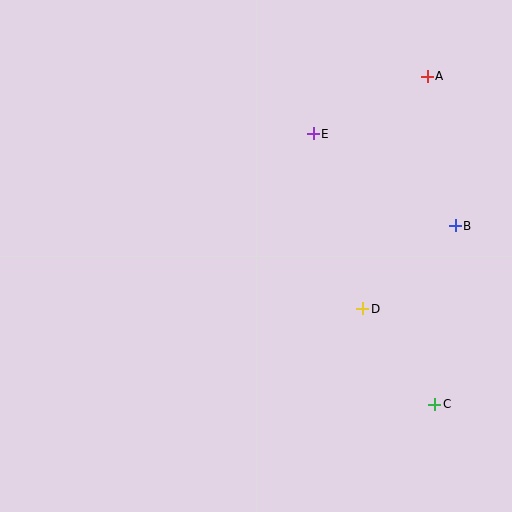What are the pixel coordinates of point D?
Point D is at (363, 309).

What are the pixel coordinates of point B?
Point B is at (455, 226).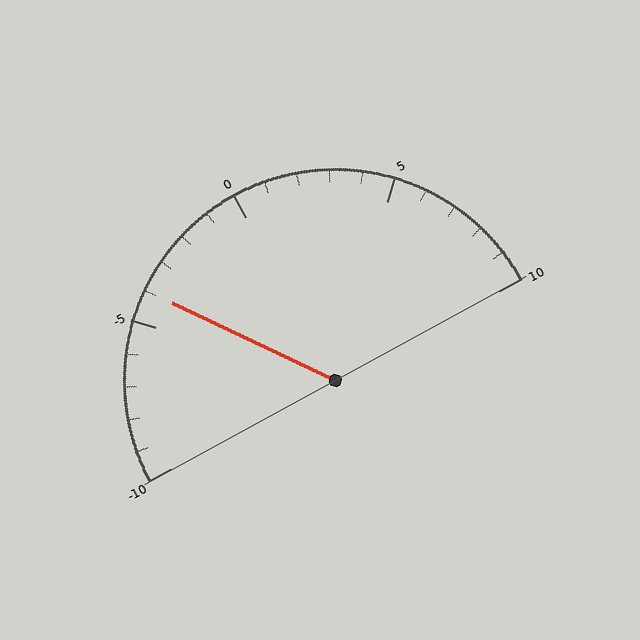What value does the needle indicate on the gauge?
The needle indicates approximately -4.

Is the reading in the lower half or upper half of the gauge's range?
The reading is in the lower half of the range (-10 to 10).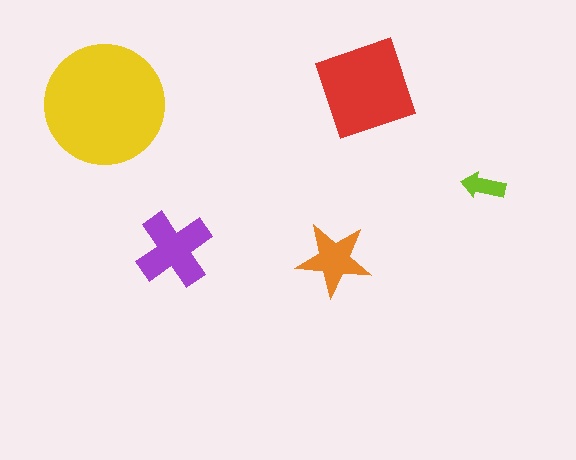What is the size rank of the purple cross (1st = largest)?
3rd.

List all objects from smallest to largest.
The lime arrow, the orange star, the purple cross, the red square, the yellow circle.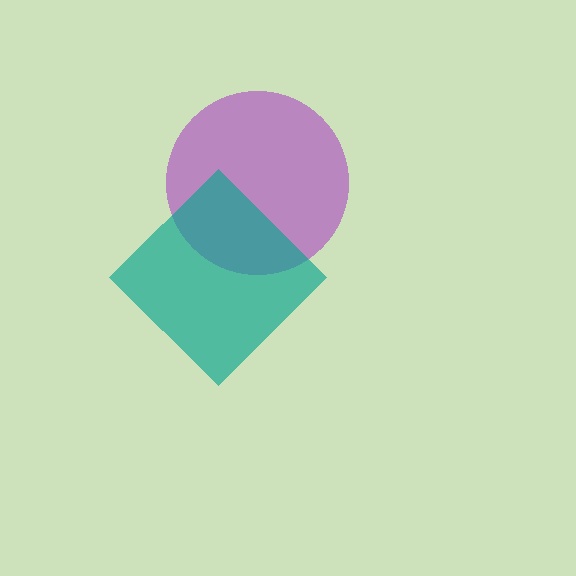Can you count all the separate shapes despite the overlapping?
Yes, there are 2 separate shapes.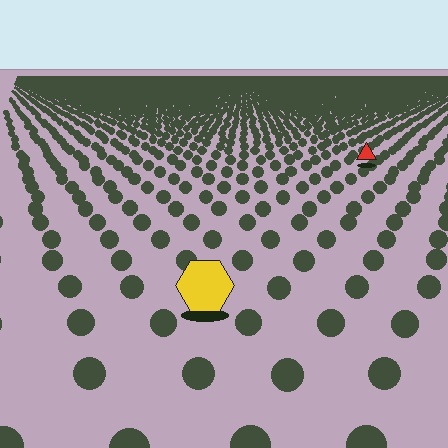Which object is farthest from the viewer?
The red triangle is farthest from the viewer. It appears smaller and the ground texture around it is denser.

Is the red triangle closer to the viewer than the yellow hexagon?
No. The yellow hexagon is closer — you can tell from the texture gradient: the ground texture is coarser near it.